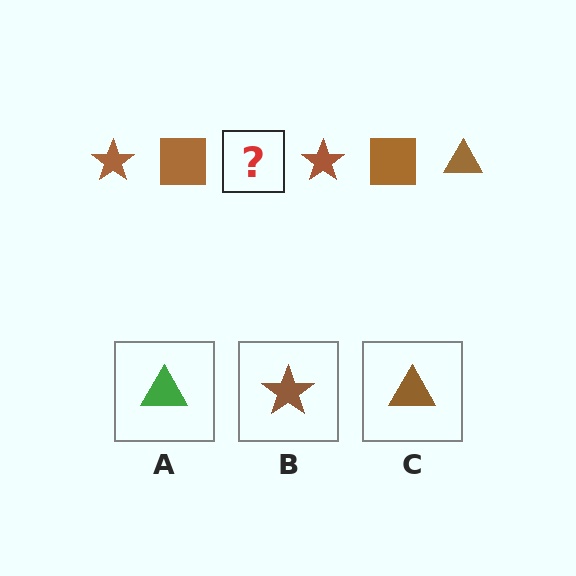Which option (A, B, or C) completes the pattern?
C.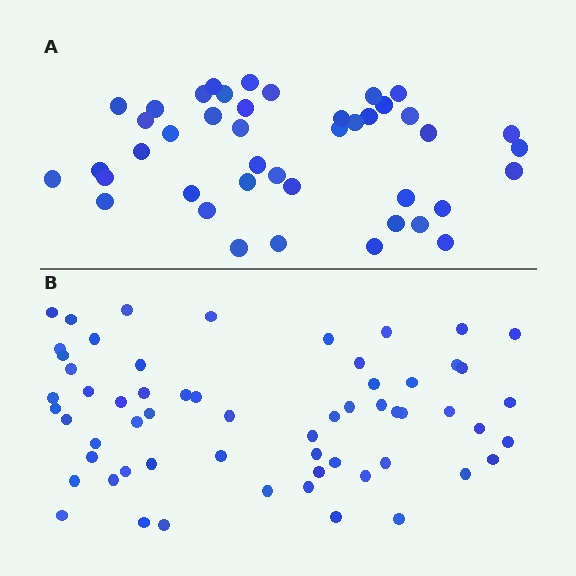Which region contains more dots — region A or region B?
Region B (the bottom region) has more dots.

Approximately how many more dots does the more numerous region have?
Region B has approximately 15 more dots than region A.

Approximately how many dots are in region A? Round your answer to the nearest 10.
About 40 dots. (The exact count is 43, which rounds to 40.)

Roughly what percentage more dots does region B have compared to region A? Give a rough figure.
About 40% more.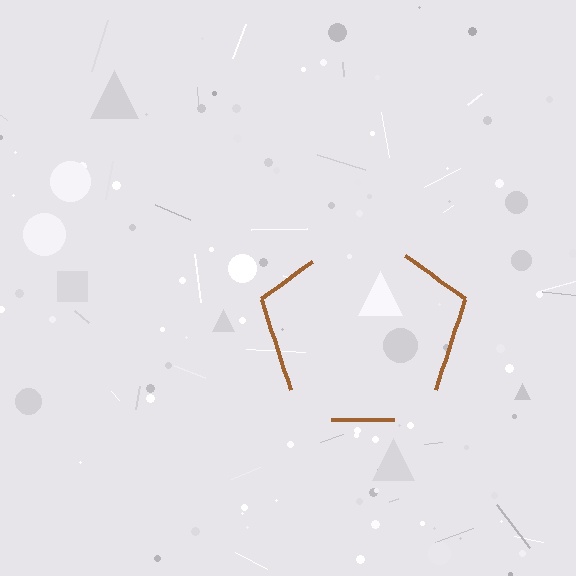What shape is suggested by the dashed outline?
The dashed outline suggests a pentagon.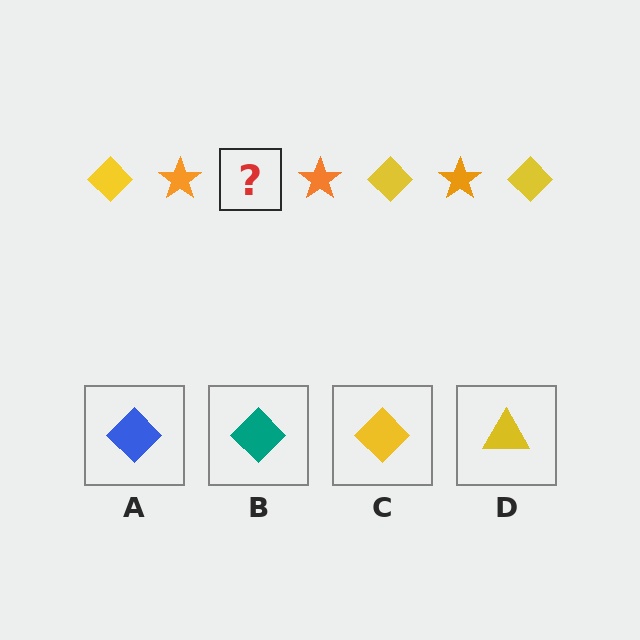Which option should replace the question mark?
Option C.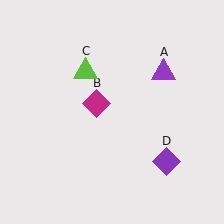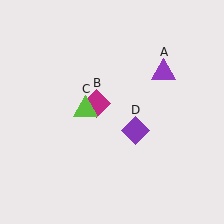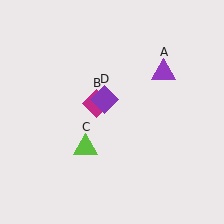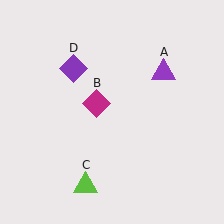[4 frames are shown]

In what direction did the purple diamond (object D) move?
The purple diamond (object D) moved up and to the left.